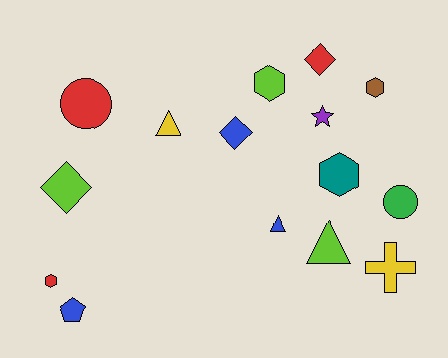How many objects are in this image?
There are 15 objects.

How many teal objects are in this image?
There is 1 teal object.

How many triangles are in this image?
There are 3 triangles.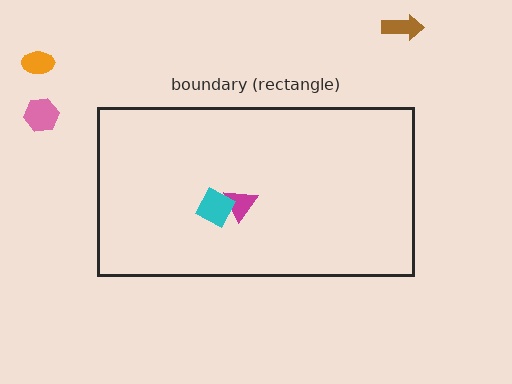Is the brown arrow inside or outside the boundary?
Outside.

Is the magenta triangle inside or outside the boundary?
Inside.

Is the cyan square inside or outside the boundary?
Inside.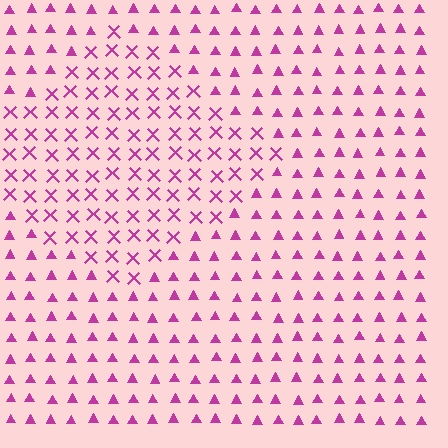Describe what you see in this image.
The image is filled with small magenta elements arranged in a uniform grid. A diamond-shaped region contains X marks, while the surrounding area contains triangles. The boundary is defined purely by the change in element shape.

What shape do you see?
I see a diamond.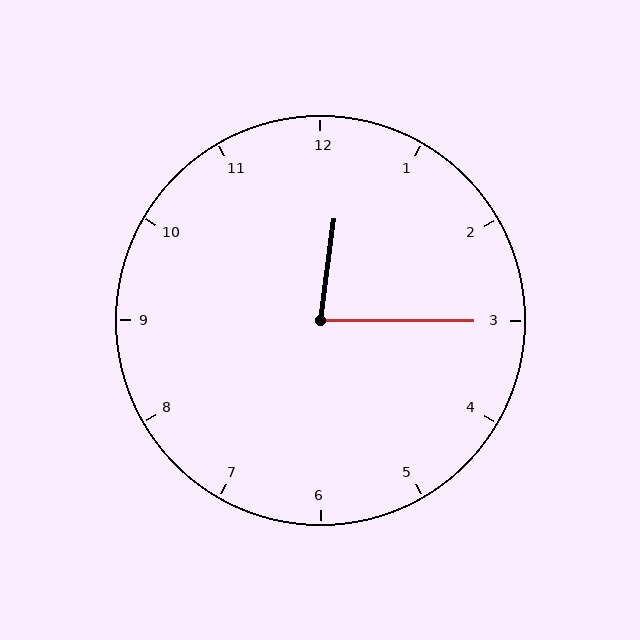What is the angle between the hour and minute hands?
Approximately 82 degrees.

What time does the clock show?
12:15.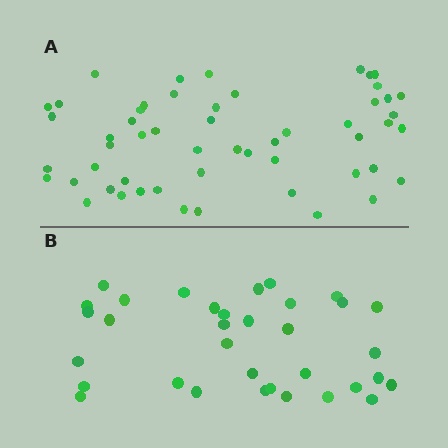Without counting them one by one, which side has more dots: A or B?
Region A (the top region) has more dots.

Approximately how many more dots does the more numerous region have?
Region A has approximately 20 more dots than region B.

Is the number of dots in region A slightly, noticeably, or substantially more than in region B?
Region A has substantially more. The ratio is roughly 1.6 to 1.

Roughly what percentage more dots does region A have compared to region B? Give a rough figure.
About 60% more.